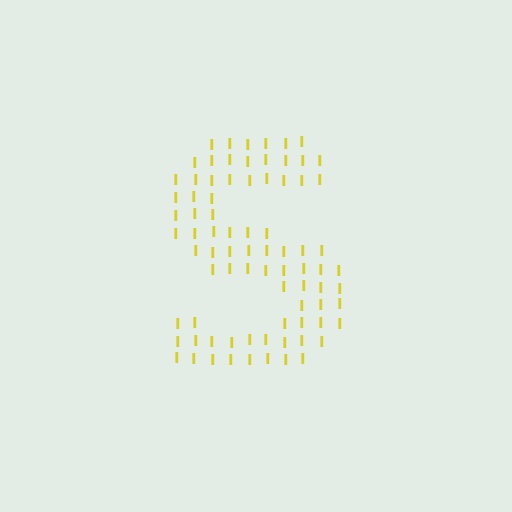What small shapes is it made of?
It is made of small letter I's.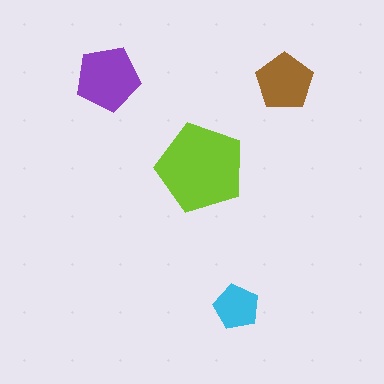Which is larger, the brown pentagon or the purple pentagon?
The purple one.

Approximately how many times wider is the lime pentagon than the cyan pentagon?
About 2 times wider.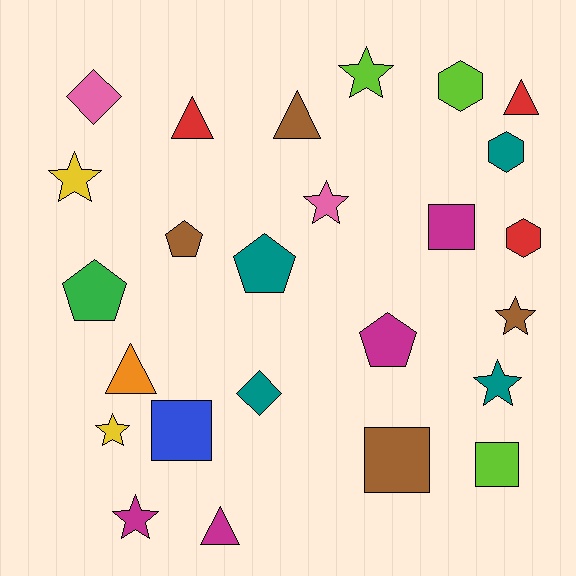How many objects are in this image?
There are 25 objects.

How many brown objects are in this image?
There are 4 brown objects.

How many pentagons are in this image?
There are 4 pentagons.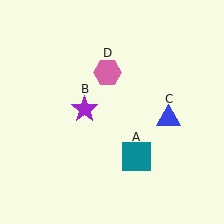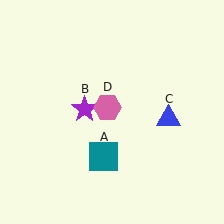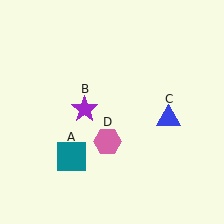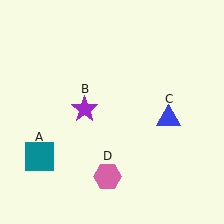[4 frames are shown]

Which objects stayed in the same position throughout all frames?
Purple star (object B) and blue triangle (object C) remained stationary.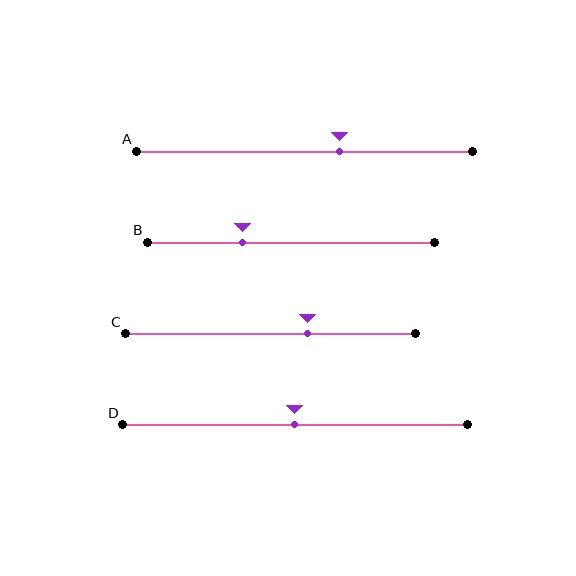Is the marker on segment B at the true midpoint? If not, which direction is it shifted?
No, the marker on segment B is shifted to the left by about 17% of the segment length.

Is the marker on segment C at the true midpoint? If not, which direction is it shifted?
No, the marker on segment C is shifted to the right by about 13% of the segment length.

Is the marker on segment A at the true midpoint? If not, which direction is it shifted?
No, the marker on segment A is shifted to the right by about 10% of the segment length.